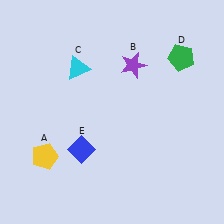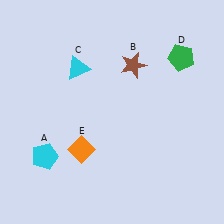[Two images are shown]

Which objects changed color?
A changed from yellow to cyan. B changed from purple to brown. E changed from blue to orange.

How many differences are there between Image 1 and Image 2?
There are 3 differences between the two images.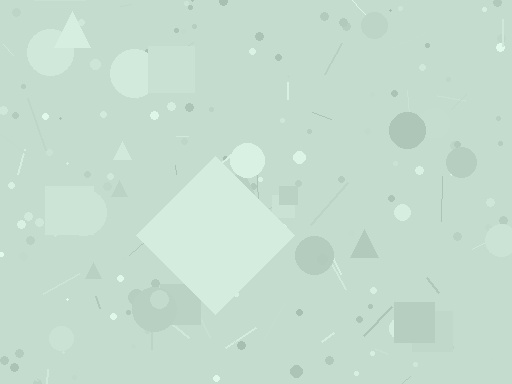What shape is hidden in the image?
A diamond is hidden in the image.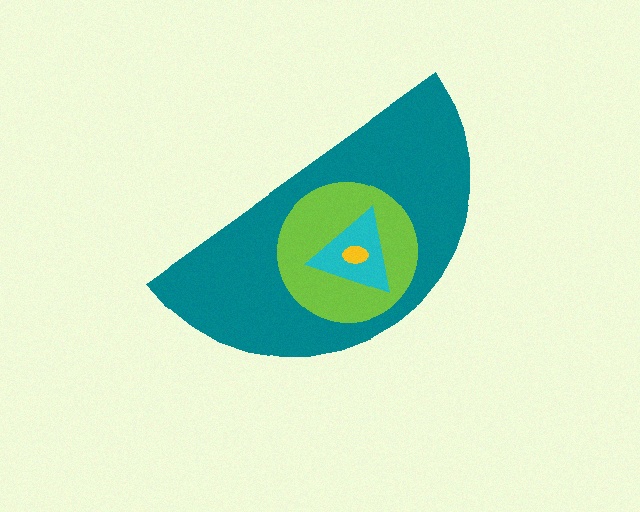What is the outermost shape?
The teal semicircle.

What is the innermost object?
The yellow ellipse.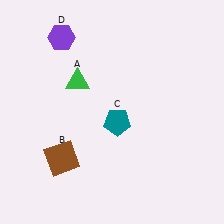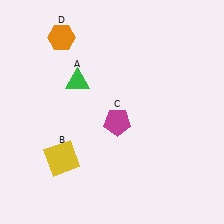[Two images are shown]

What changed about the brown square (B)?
In Image 1, B is brown. In Image 2, it changed to yellow.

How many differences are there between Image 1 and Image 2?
There are 3 differences between the two images.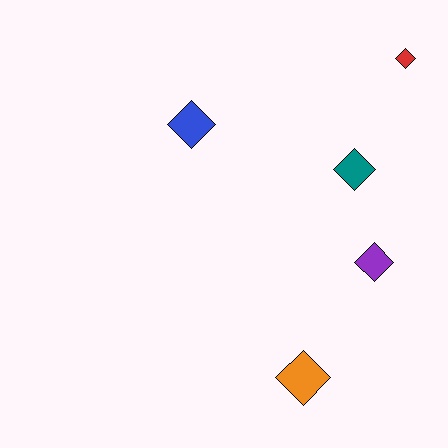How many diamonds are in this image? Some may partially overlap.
There are 5 diamonds.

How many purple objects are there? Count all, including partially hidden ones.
There is 1 purple object.